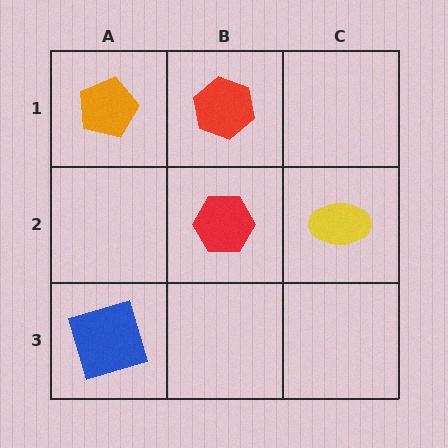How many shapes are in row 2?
2 shapes.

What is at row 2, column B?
A red hexagon.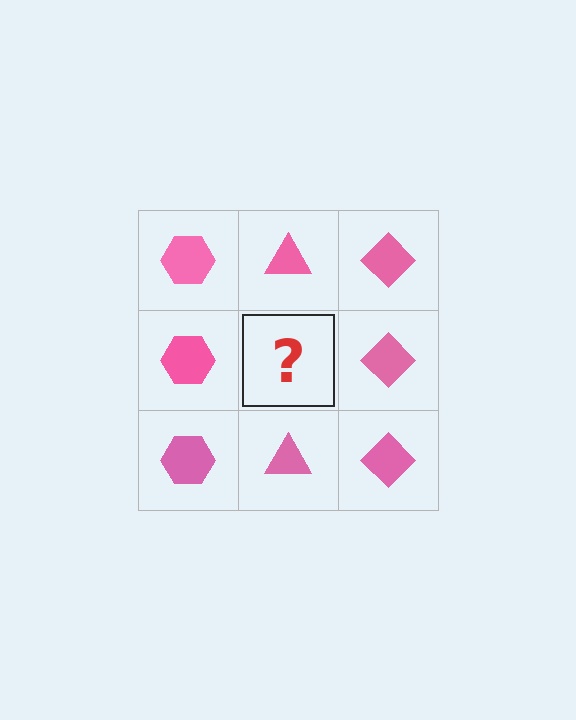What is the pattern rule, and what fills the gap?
The rule is that each column has a consistent shape. The gap should be filled with a pink triangle.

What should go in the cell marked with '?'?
The missing cell should contain a pink triangle.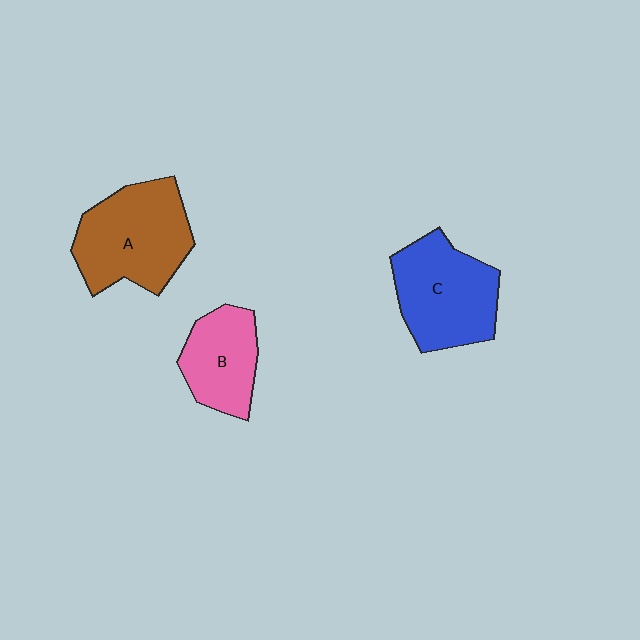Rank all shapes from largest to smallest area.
From largest to smallest: A (brown), C (blue), B (pink).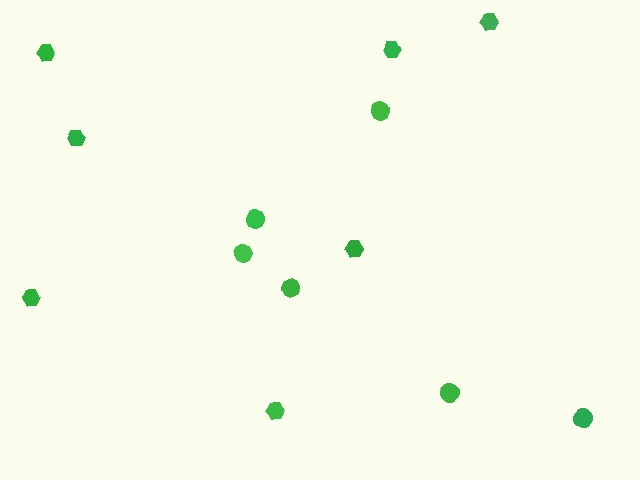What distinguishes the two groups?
There are 2 groups: one group of hexagons (7) and one group of circles (6).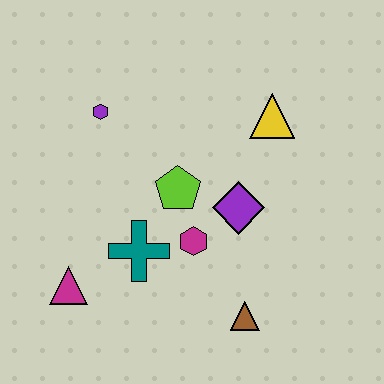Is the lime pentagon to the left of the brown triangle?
Yes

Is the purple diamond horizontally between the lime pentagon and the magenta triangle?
No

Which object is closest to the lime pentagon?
The magenta hexagon is closest to the lime pentagon.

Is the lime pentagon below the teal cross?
No